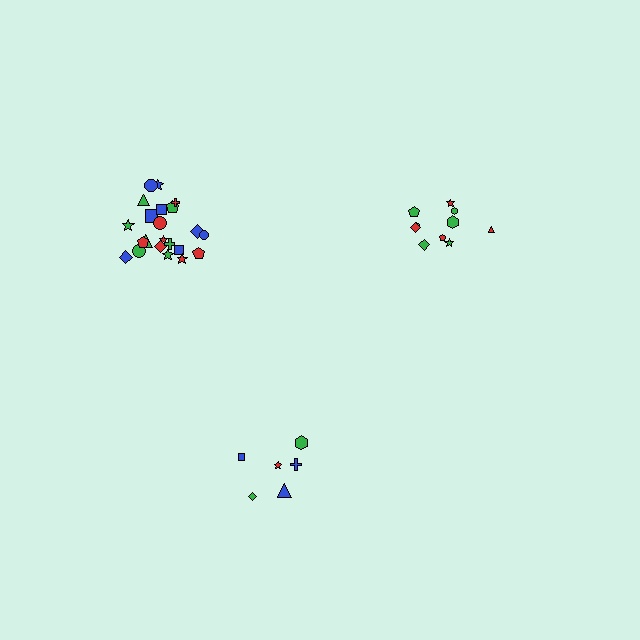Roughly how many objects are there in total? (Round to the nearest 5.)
Roughly 40 objects in total.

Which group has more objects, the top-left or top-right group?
The top-left group.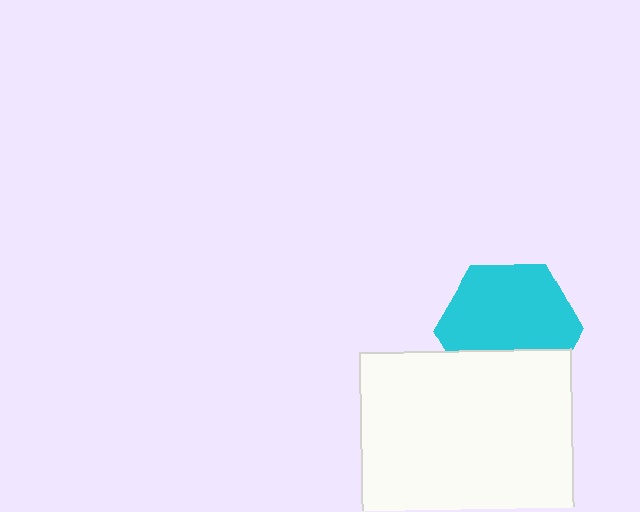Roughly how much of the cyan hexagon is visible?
Most of it is visible (roughly 69%).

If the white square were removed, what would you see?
You would see the complete cyan hexagon.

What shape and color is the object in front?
The object in front is a white square.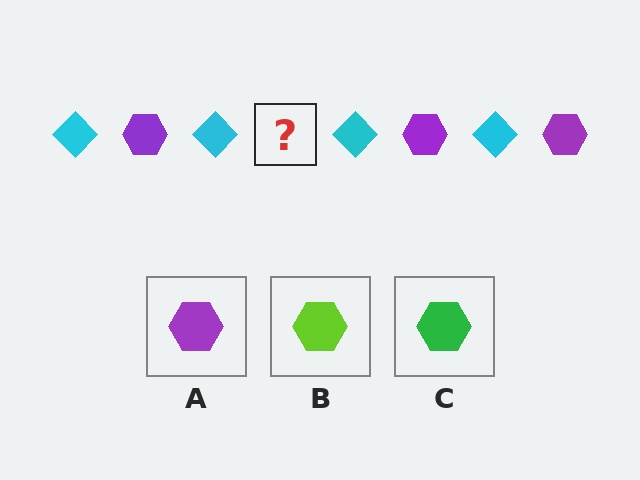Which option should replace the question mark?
Option A.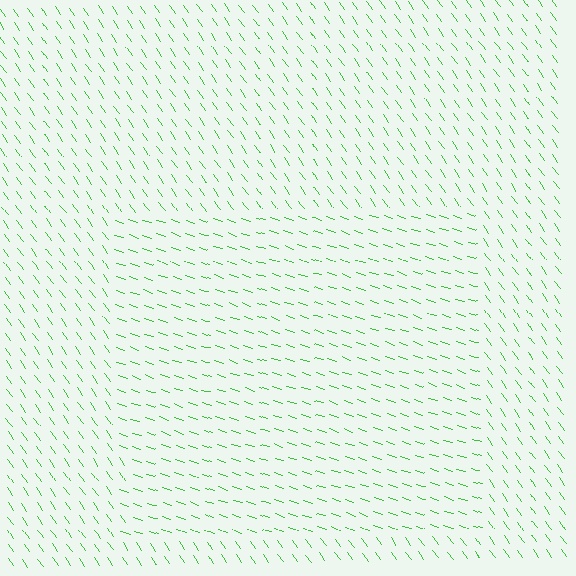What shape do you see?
I see a rectangle.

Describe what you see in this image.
The image is filled with small green line segments. A rectangle region in the image has lines oriented differently from the surrounding lines, creating a visible texture boundary.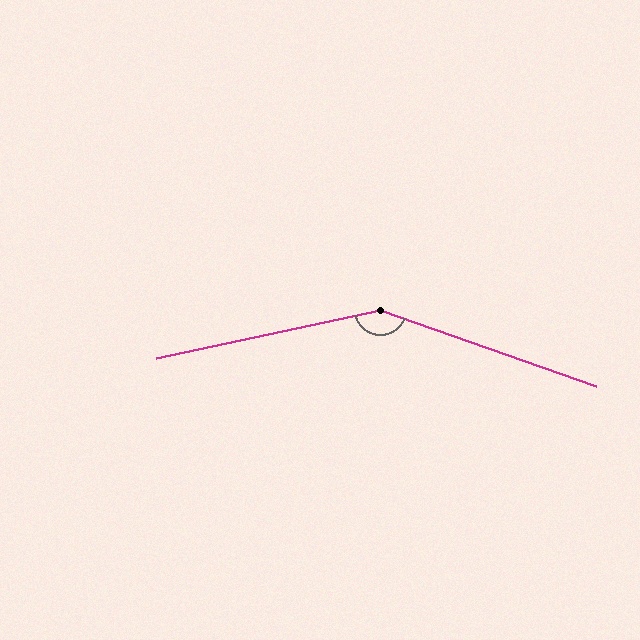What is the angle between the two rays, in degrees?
Approximately 149 degrees.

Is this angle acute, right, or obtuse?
It is obtuse.